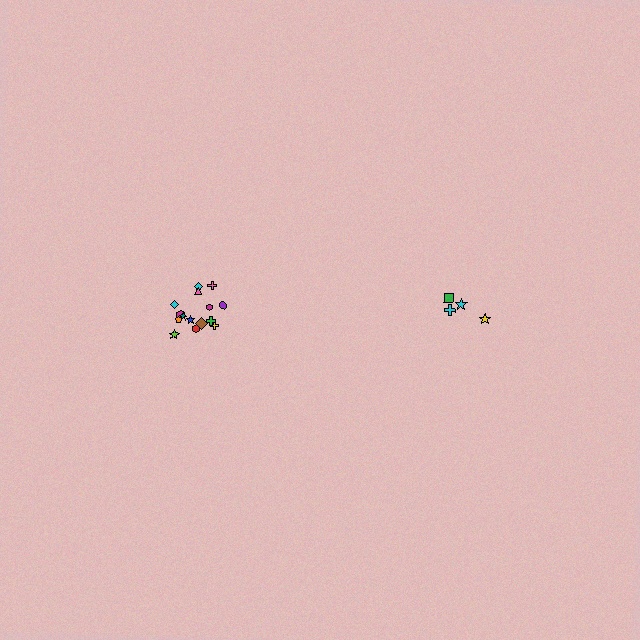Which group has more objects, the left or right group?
The left group.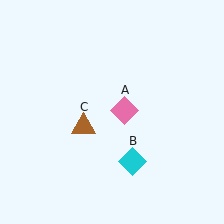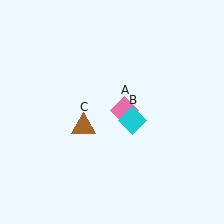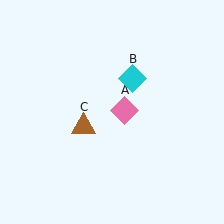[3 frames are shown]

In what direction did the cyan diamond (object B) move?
The cyan diamond (object B) moved up.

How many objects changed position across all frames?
1 object changed position: cyan diamond (object B).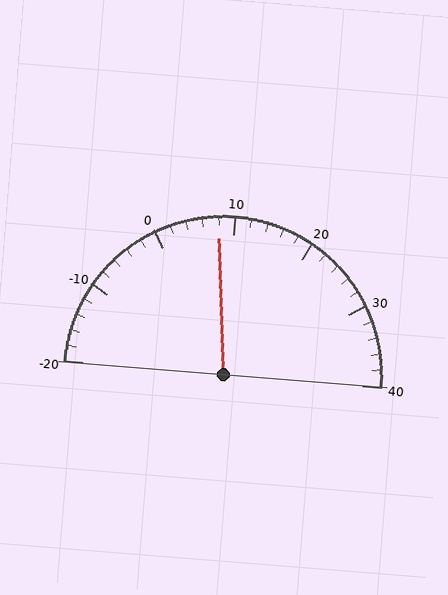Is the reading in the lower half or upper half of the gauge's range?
The reading is in the lower half of the range (-20 to 40).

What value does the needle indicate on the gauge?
The needle indicates approximately 8.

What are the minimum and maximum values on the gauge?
The gauge ranges from -20 to 40.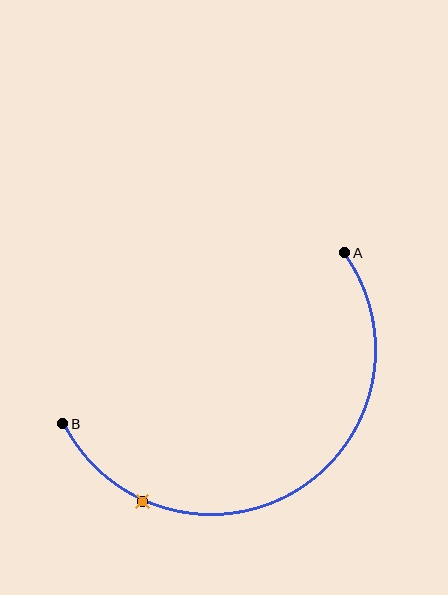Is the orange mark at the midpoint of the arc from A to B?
No. The orange mark lies on the arc but is closer to endpoint B. The arc midpoint would be at the point on the curve equidistant along the arc from both A and B.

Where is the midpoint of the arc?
The arc midpoint is the point on the curve farthest from the straight line joining A and B. It sits below that line.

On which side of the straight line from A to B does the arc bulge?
The arc bulges below the straight line connecting A and B.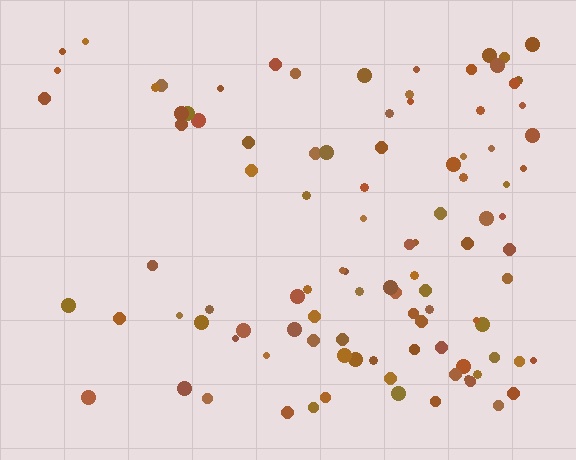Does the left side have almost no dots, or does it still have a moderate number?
Still a moderate number, just noticeably fewer than the right.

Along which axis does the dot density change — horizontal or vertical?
Horizontal.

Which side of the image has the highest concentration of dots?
The right.